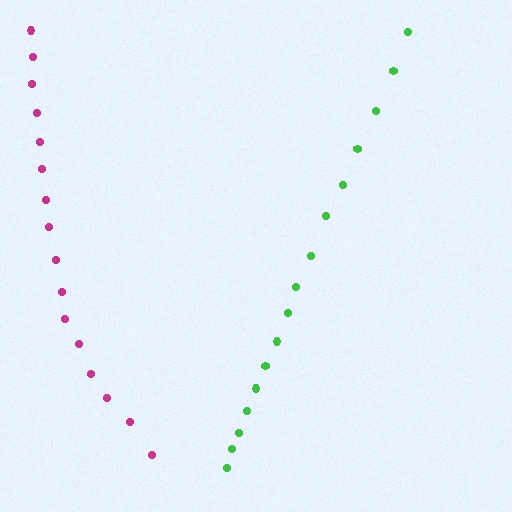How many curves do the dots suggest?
There are 2 distinct paths.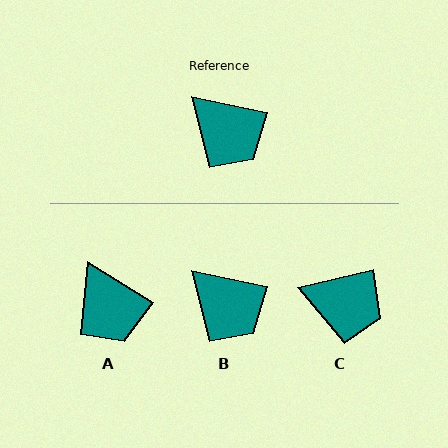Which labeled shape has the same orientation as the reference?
B.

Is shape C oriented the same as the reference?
No, it is off by about 25 degrees.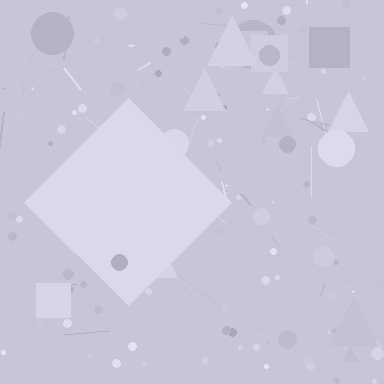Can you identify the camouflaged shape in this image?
The camouflaged shape is a diamond.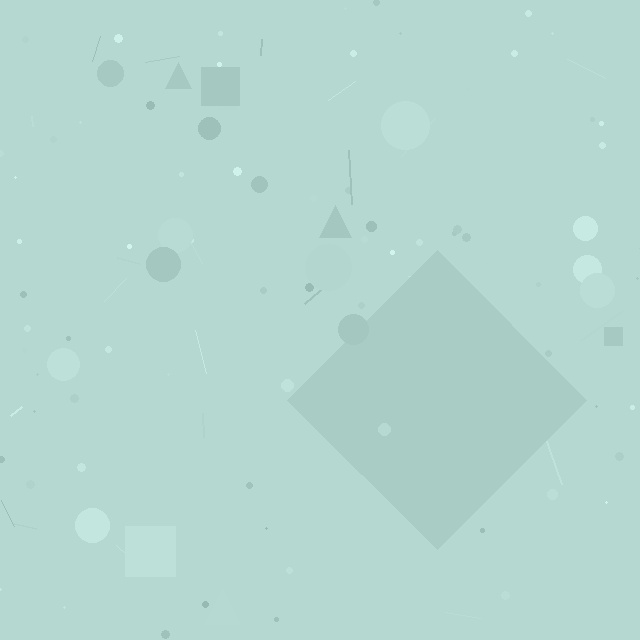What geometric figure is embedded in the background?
A diamond is embedded in the background.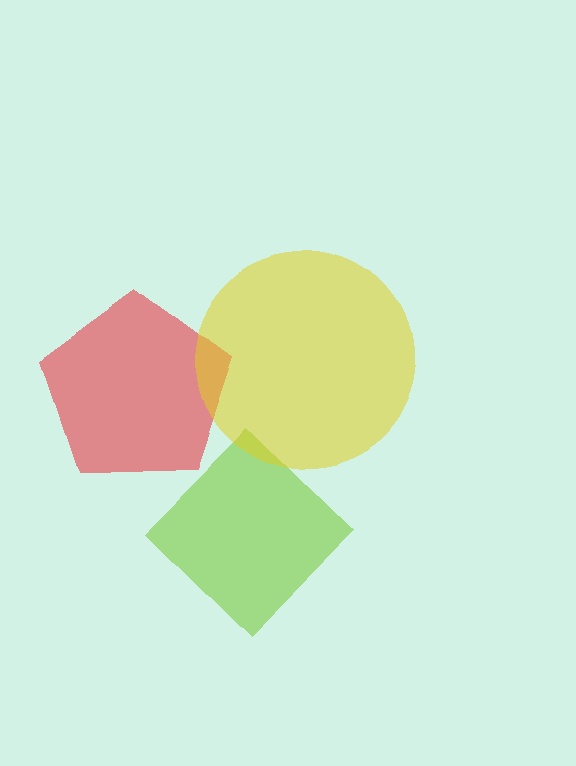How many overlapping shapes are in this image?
There are 3 overlapping shapes in the image.